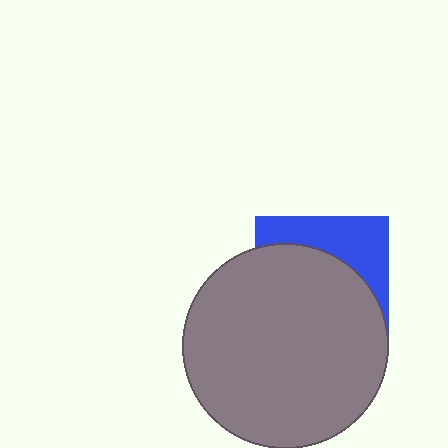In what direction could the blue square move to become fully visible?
The blue square could move up. That would shift it out from behind the gray circle entirely.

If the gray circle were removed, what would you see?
You would see the complete blue square.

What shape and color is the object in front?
The object in front is a gray circle.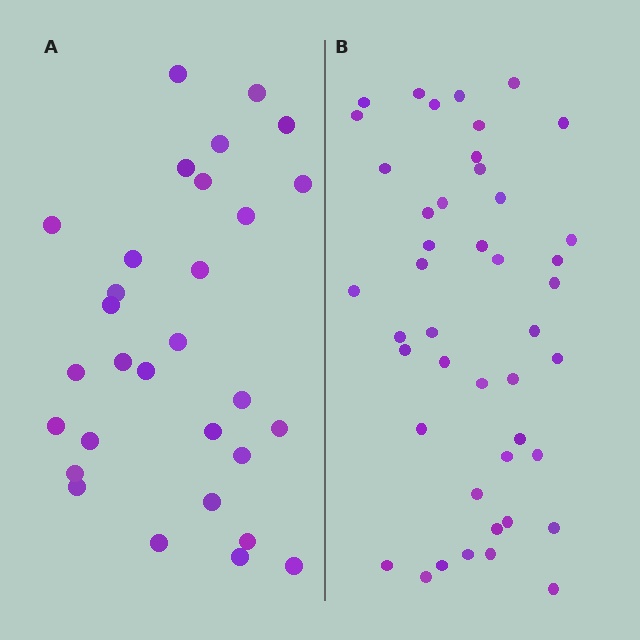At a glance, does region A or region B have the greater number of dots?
Region B (the right region) has more dots.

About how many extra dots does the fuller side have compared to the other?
Region B has approximately 15 more dots than region A.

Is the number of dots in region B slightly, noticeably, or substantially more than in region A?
Region B has substantially more. The ratio is roughly 1.5 to 1.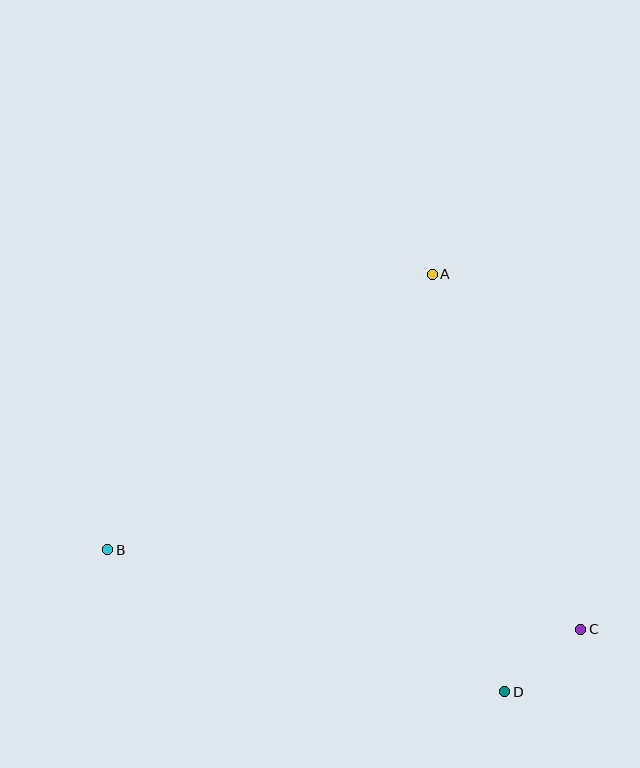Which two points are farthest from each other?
Points B and C are farthest from each other.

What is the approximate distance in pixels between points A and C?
The distance between A and C is approximately 384 pixels.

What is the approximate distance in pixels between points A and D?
The distance between A and D is approximately 423 pixels.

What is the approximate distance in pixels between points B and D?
The distance between B and D is approximately 422 pixels.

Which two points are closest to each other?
Points C and D are closest to each other.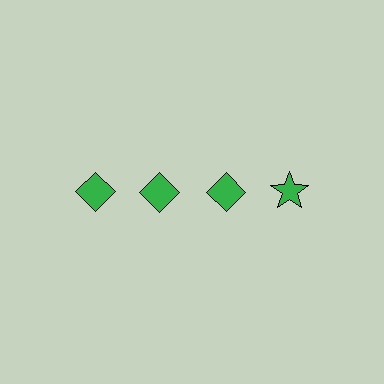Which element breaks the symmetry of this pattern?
The green star in the top row, second from right column breaks the symmetry. All other shapes are green diamonds.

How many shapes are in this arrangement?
There are 4 shapes arranged in a grid pattern.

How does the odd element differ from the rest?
It has a different shape: star instead of diamond.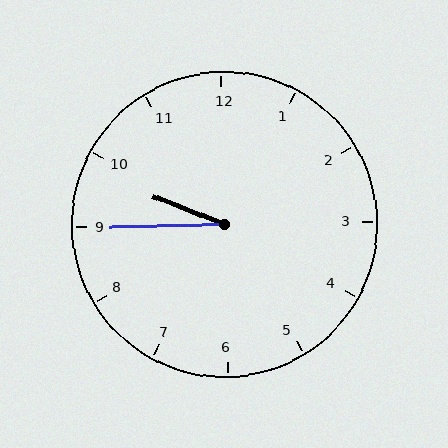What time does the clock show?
9:45.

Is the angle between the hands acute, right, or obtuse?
It is acute.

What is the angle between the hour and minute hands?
Approximately 22 degrees.